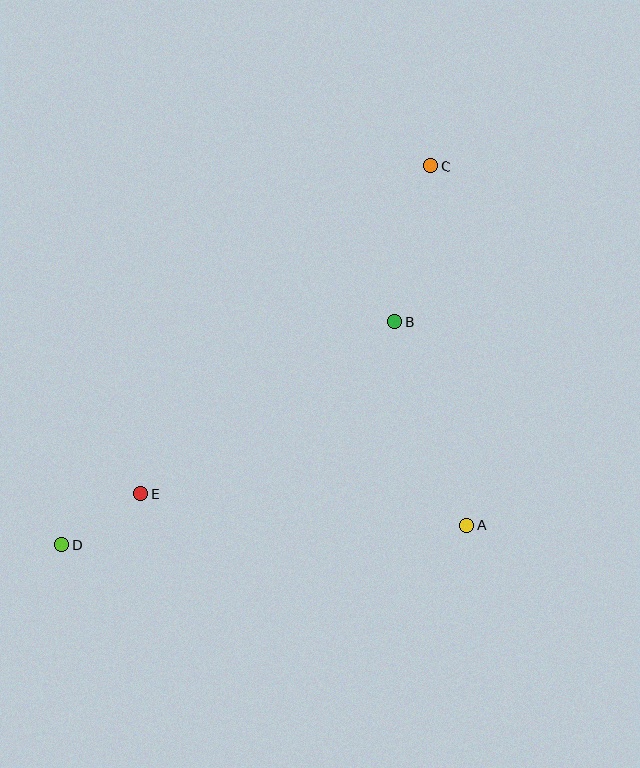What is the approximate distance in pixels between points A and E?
The distance between A and E is approximately 328 pixels.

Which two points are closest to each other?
Points D and E are closest to each other.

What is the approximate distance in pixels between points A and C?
The distance between A and C is approximately 361 pixels.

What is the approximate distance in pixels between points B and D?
The distance between B and D is approximately 401 pixels.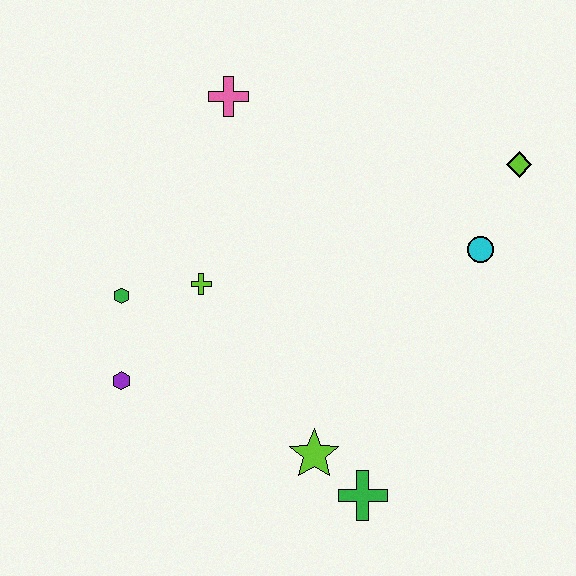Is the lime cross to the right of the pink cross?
No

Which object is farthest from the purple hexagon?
The lime diamond is farthest from the purple hexagon.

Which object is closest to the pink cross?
The lime cross is closest to the pink cross.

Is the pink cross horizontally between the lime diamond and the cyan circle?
No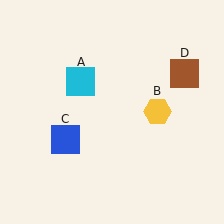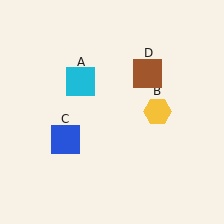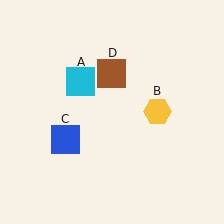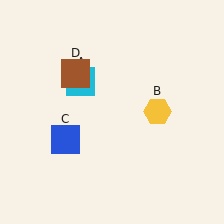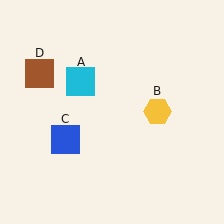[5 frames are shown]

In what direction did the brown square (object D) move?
The brown square (object D) moved left.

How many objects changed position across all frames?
1 object changed position: brown square (object D).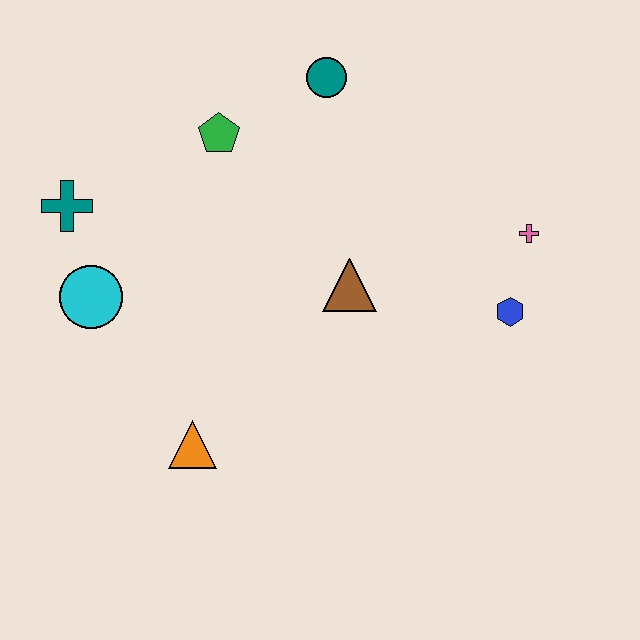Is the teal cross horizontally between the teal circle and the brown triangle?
No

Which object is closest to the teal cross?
The cyan circle is closest to the teal cross.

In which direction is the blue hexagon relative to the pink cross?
The blue hexagon is below the pink cross.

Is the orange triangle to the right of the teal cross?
Yes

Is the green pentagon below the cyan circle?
No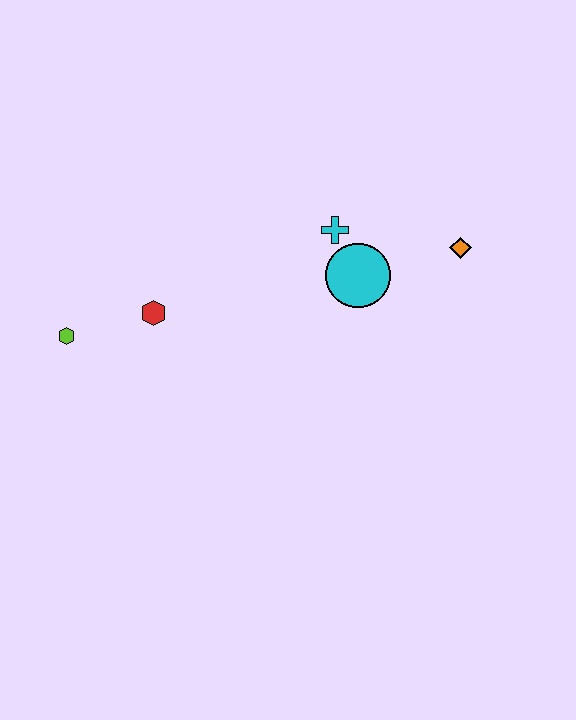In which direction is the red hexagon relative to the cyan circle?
The red hexagon is to the left of the cyan circle.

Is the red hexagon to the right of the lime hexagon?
Yes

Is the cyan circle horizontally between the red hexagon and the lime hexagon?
No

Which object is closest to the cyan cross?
The cyan circle is closest to the cyan cross.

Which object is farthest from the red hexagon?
The orange diamond is farthest from the red hexagon.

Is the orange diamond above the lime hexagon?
Yes